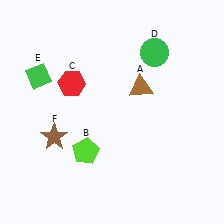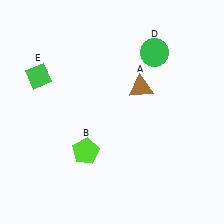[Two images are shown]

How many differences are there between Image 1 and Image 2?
There are 2 differences between the two images.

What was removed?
The red hexagon (C), the brown star (F) were removed in Image 2.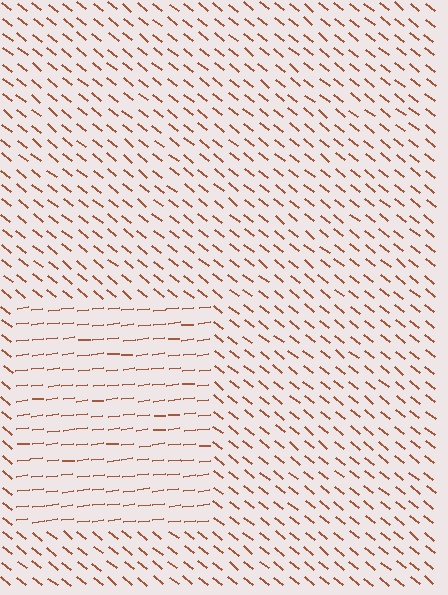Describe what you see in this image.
The image is filled with small brown line segments. A rectangle region in the image has lines oriented differently from the surrounding lines, creating a visible texture boundary.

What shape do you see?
I see a rectangle.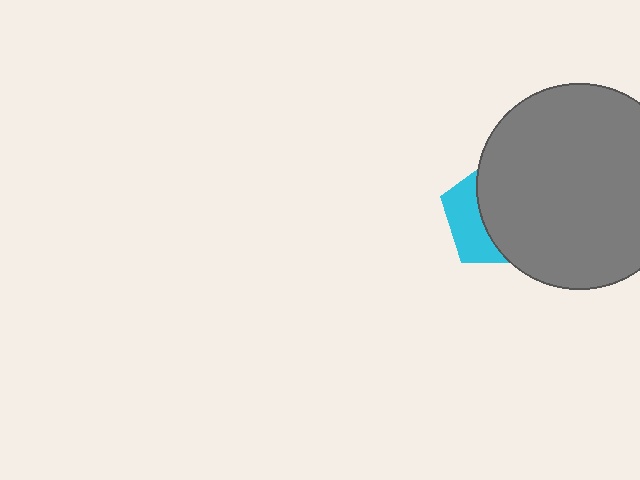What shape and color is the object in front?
The object in front is a gray circle.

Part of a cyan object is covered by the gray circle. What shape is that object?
It is a pentagon.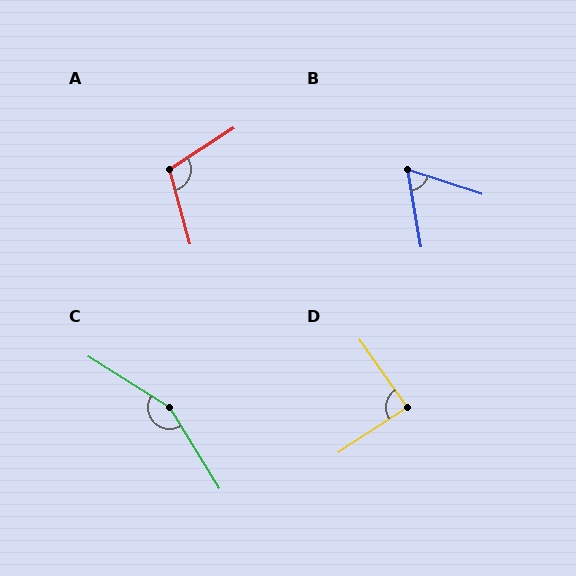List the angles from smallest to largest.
B (62°), D (88°), A (107°), C (153°).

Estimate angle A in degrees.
Approximately 107 degrees.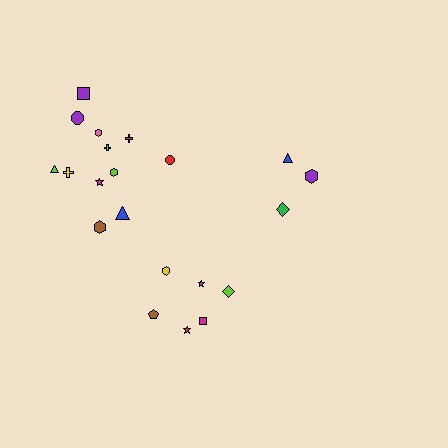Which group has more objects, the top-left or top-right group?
The top-left group.